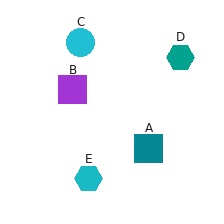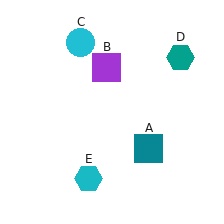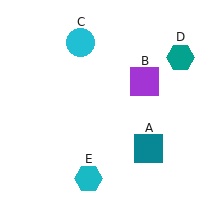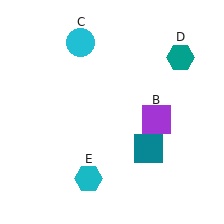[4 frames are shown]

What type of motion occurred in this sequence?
The purple square (object B) rotated clockwise around the center of the scene.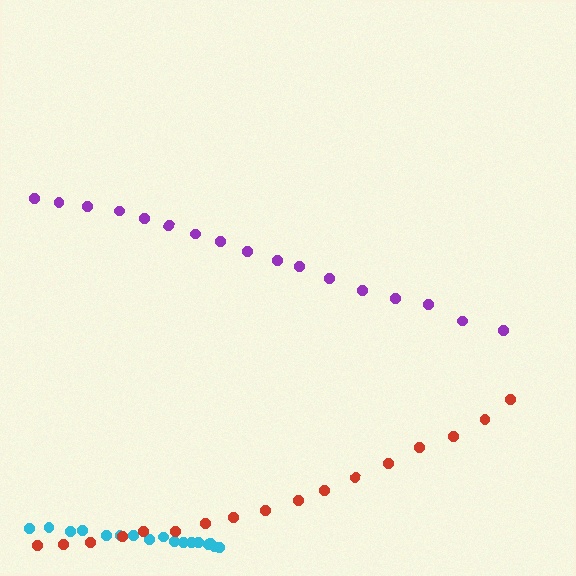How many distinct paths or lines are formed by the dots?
There are 3 distinct paths.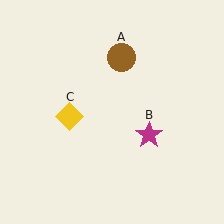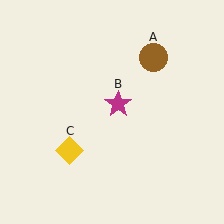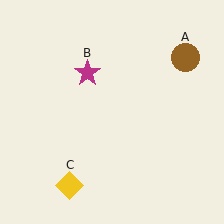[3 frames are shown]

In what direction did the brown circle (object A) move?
The brown circle (object A) moved right.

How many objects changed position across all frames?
3 objects changed position: brown circle (object A), magenta star (object B), yellow diamond (object C).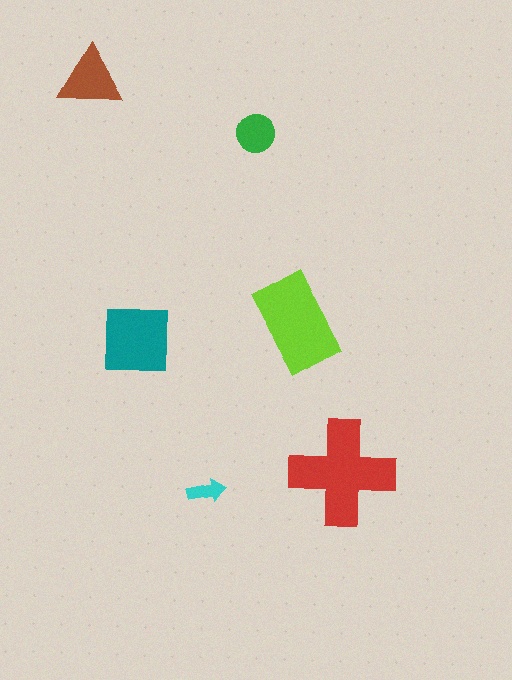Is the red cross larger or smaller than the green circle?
Larger.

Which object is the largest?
The red cross.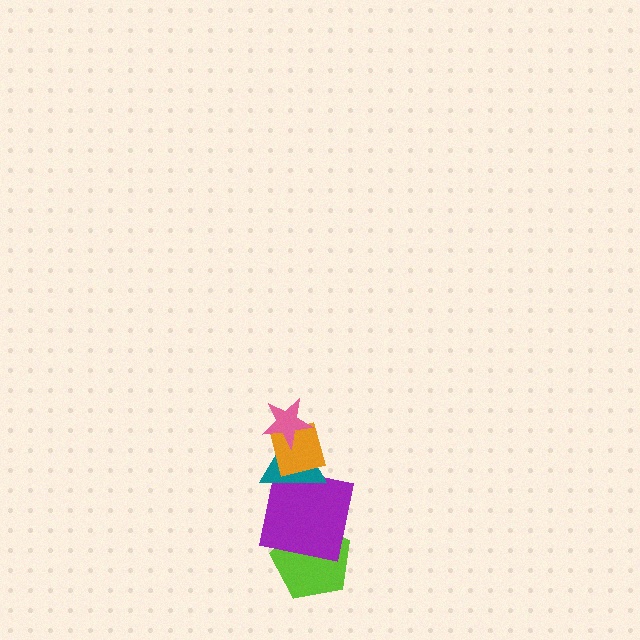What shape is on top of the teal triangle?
The orange square is on top of the teal triangle.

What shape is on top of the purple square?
The teal triangle is on top of the purple square.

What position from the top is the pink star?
The pink star is 1st from the top.